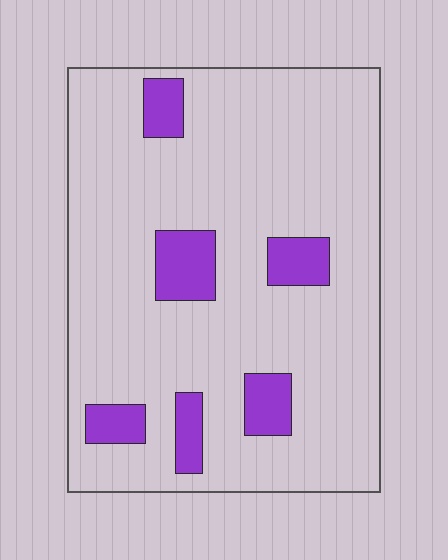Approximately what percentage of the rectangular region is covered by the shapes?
Approximately 15%.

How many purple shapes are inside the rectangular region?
6.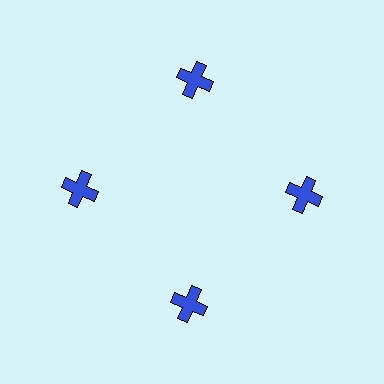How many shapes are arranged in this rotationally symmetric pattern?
There are 4 shapes, arranged in 4 groups of 1.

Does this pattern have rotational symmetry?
Yes, this pattern has 4-fold rotational symmetry. It looks the same after rotating 90 degrees around the center.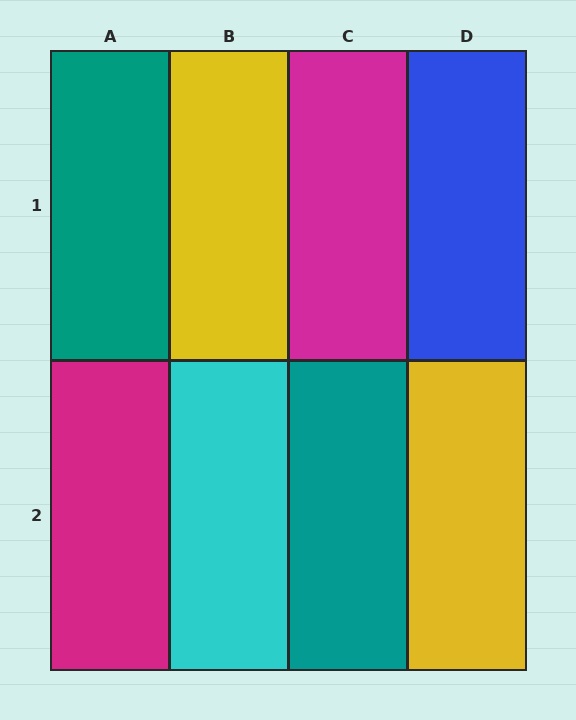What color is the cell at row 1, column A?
Teal.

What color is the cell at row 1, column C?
Magenta.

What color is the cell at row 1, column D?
Blue.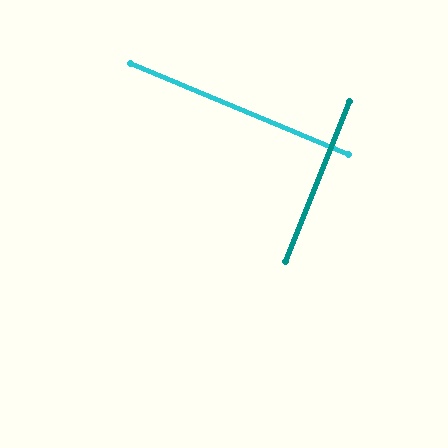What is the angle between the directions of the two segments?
Approximately 89 degrees.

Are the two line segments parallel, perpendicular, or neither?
Perpendicular — they meet at approximately 89°.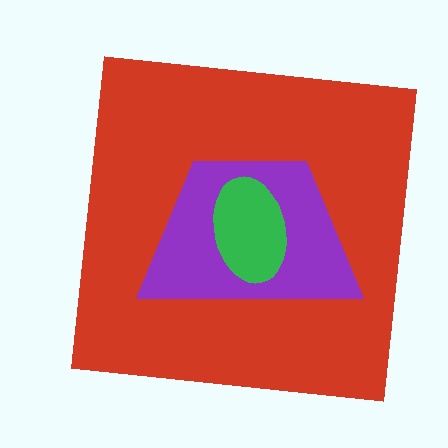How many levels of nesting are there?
3.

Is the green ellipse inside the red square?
Yes.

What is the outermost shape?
The red square.